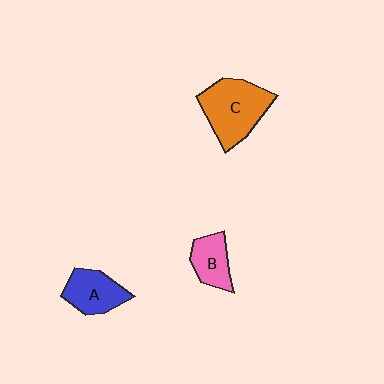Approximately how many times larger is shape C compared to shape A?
Approximately 1.6 times.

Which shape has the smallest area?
Shape B (pink).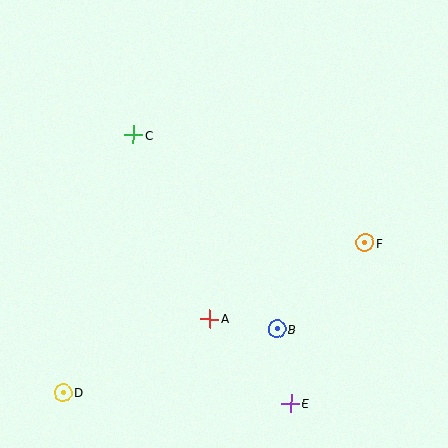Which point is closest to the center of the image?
Point A at (210, 319) is closest to the center.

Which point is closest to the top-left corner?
Point C is closest to the top-left corner.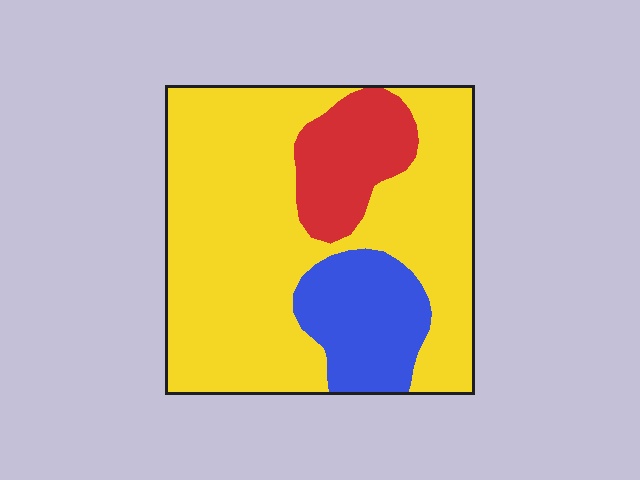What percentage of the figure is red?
Red takes up about one eighth (1/8) of the figure.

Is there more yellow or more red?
Yellow.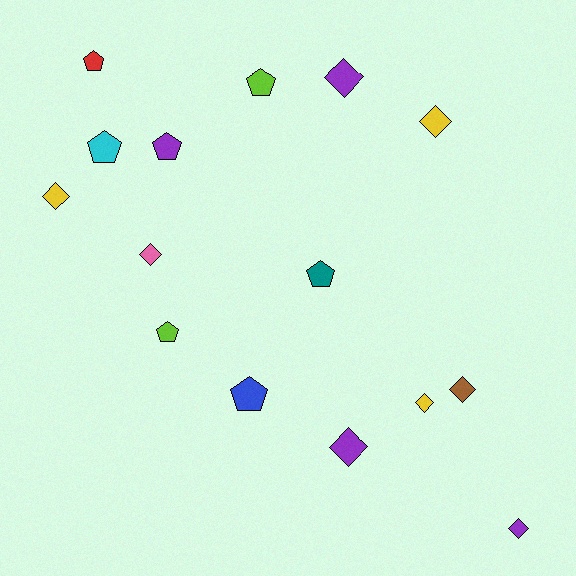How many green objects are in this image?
There are no green objects.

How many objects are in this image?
There are 15 objects.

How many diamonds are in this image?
There are 8 diamonds.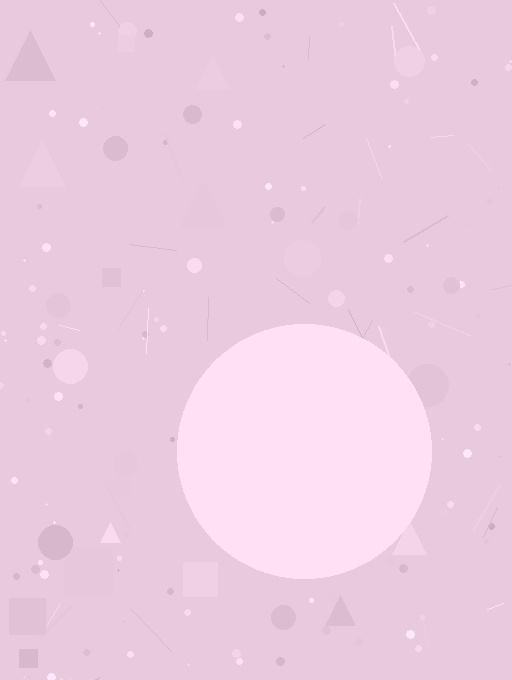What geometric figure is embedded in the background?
A circle is embedded in the background.